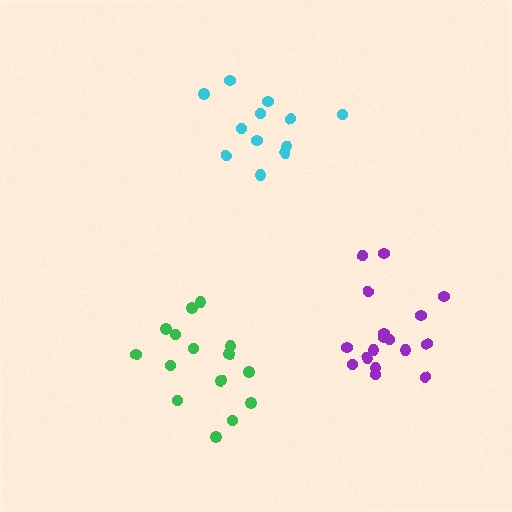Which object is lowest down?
The green cluster is bottommost.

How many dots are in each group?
Group 1: 17 dots, Group 2: 15 dots, Group 3: 12 dots (44 total).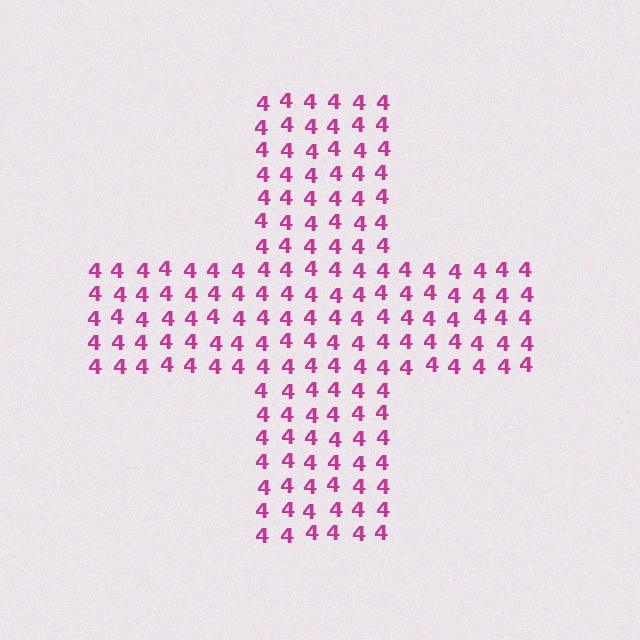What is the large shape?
The large shape is a cross.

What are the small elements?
The small elements are digit 4's.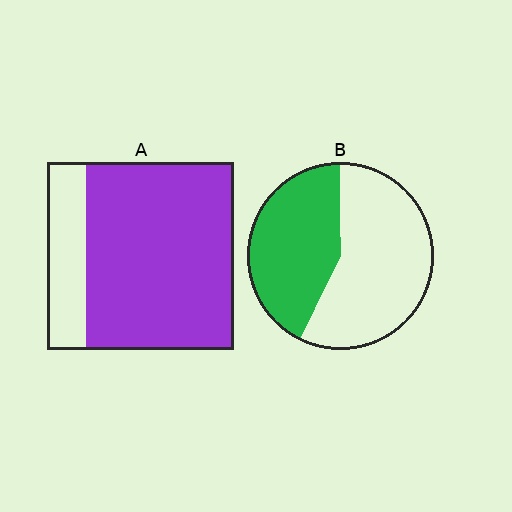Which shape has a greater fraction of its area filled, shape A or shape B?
Shape A.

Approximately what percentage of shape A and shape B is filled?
A is approximately 80% and B is approximately 45%.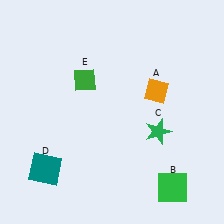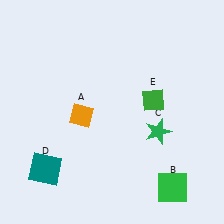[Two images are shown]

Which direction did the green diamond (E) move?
The green diamond (E) moved right.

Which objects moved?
The objects that moved are: the orange diamond (A), the green diamond (E).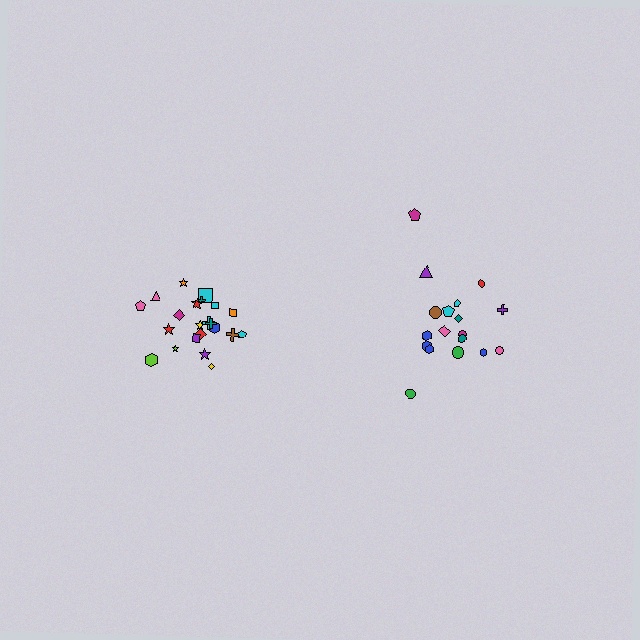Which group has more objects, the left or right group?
The left group.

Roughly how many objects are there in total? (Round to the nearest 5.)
Roughly 40 objects in total.